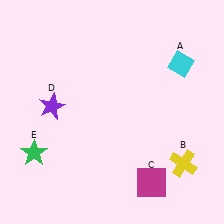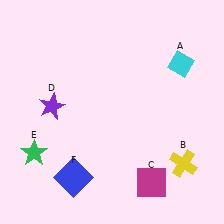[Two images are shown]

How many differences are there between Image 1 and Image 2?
There is 1 difference between the two images.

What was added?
A blue square (F) was added in Image 2.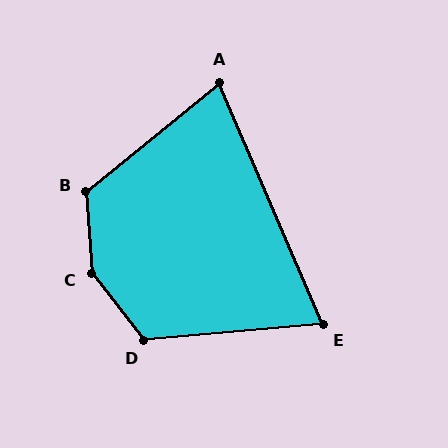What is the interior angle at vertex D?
Approximately 123 degrees (obtuse).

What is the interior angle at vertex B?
Approximately 126 degrees (obtuse).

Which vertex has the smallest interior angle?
E, at approximately 72 degrees.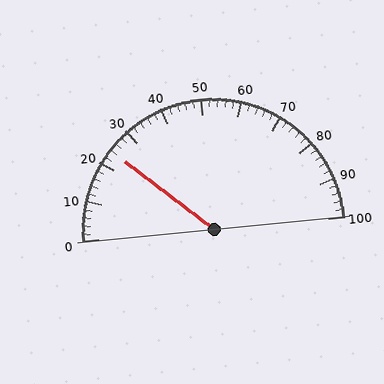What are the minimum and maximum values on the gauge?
The gauge ranges from 0 to 100.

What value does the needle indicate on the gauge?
The needle indicates approximately 24.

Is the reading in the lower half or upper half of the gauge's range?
The reading is in the lower half of the range (0 to 100).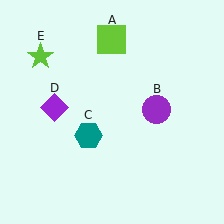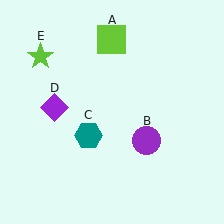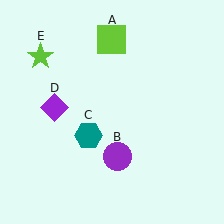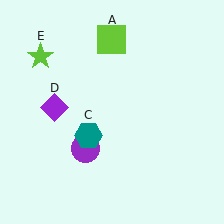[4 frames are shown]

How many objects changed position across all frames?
1 object changed position: purple circle (object B).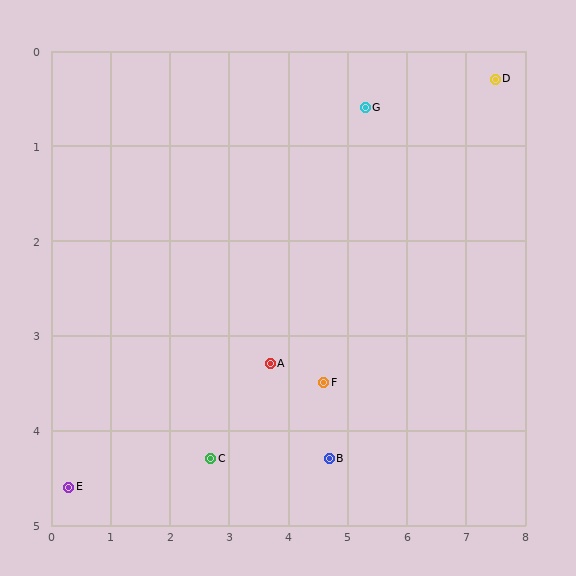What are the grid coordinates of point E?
Point E is at approximately (0.3, 4.6).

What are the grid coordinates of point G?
Point G is at approximately (5.3, 0.6).